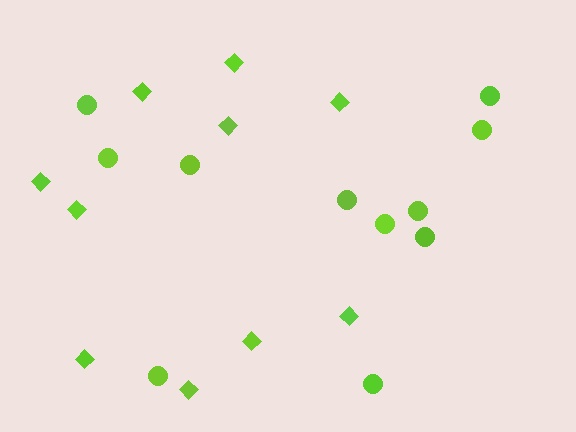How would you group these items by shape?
There are 2 groups: one group of circles (11) and one group of diamonds (10).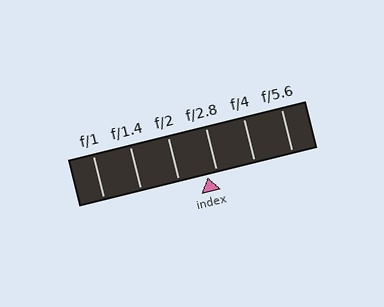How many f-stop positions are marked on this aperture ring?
There are 6 f-stop positions marked.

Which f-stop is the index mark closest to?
The index mark is closest to f/2.8.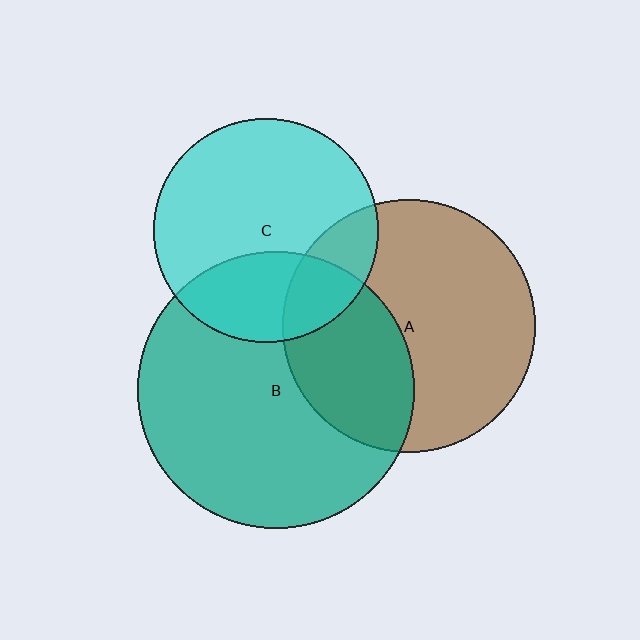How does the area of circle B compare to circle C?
Approximately 1.5 times.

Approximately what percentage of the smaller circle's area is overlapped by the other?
Approximately 30%.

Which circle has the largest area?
Circle B (teal).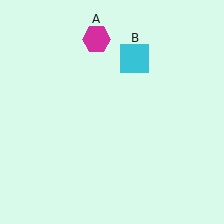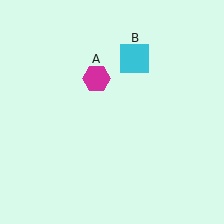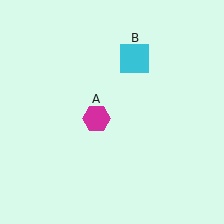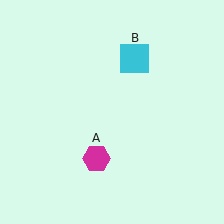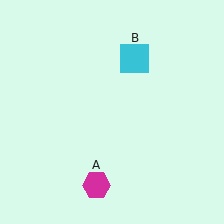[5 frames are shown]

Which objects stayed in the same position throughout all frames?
Cyan square (object B) remained stationary.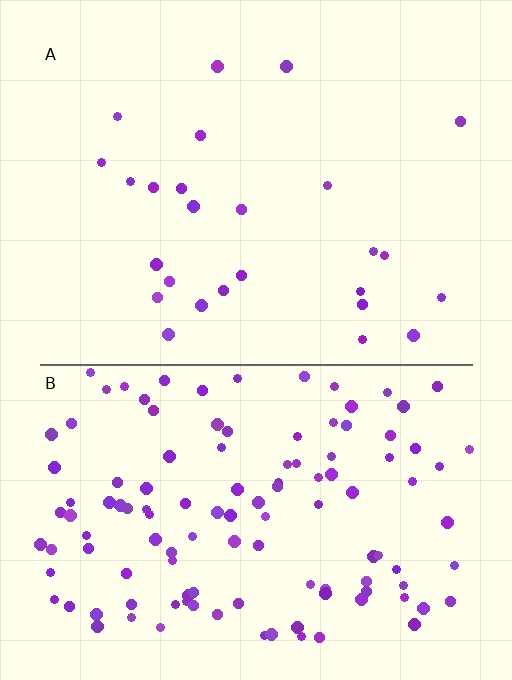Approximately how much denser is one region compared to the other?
Approximately 4.6× — region B over region A.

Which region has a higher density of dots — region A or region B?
B (the bottom).